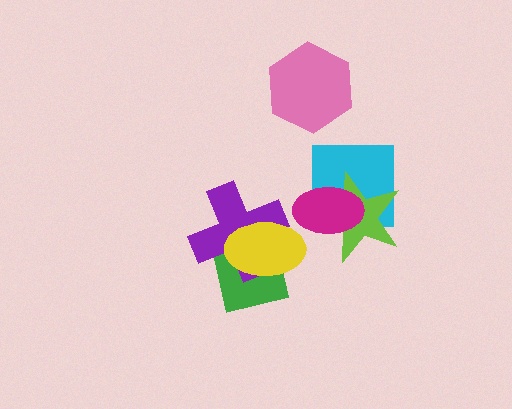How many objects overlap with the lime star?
2 objects overlap with the lime star.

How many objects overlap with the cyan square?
2 objects overlap with the cyan square.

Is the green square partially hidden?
Yes, it is partially covered by another shape.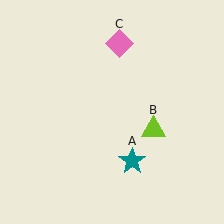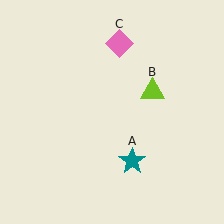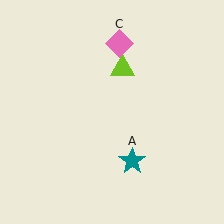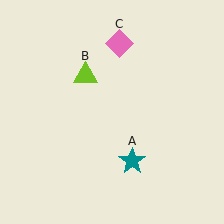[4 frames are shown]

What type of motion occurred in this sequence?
The lime triangle (object B) rotated counterclockwise around the center of the scene.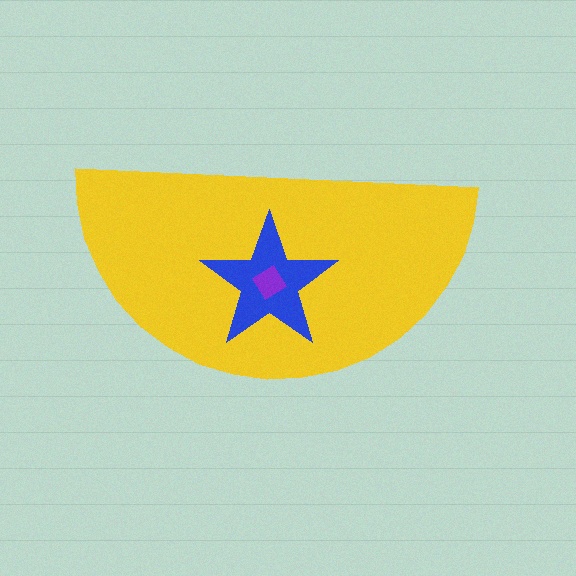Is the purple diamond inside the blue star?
Yes.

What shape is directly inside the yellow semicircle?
The blue star.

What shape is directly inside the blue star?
The purple diamond.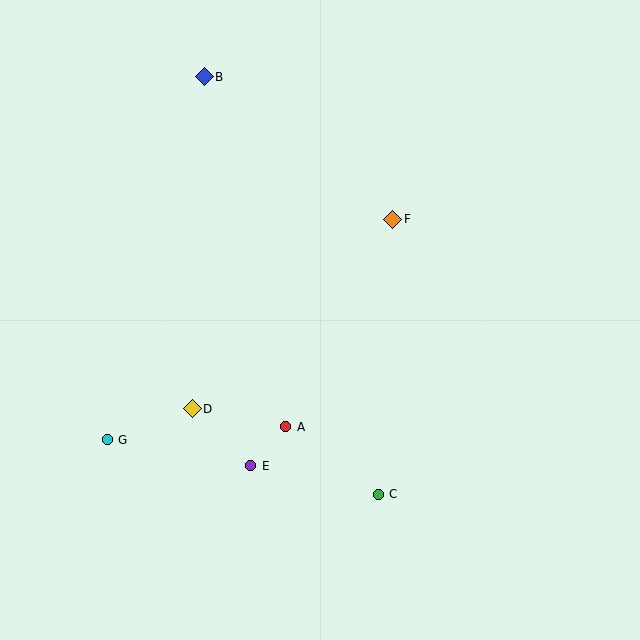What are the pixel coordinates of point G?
Point G is at (107, 440).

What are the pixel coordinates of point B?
Point B is at (204, 77).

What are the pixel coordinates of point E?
Point E is at (251, 466).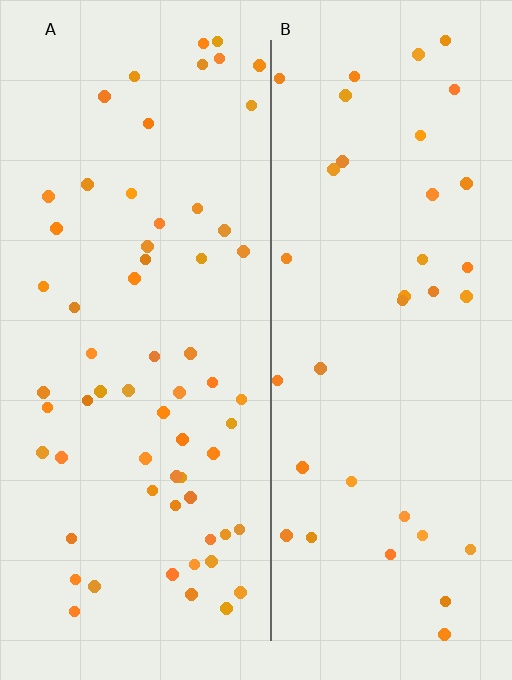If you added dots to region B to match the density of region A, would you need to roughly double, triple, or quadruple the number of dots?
Approximately double.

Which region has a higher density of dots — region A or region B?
A (the left).